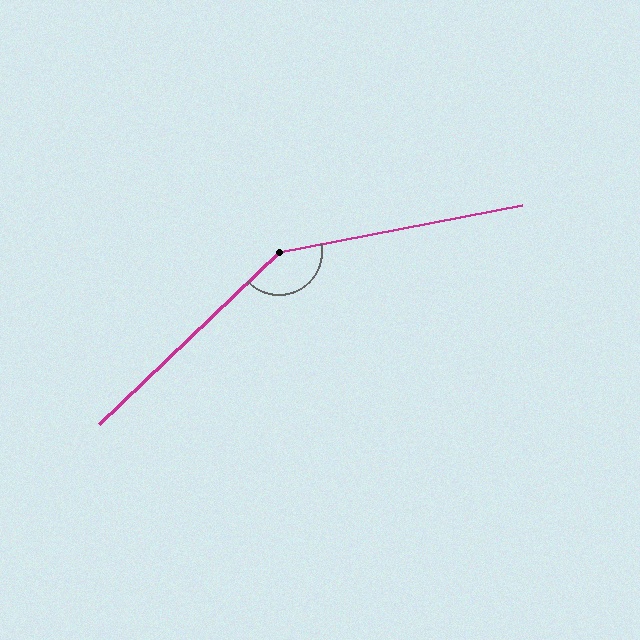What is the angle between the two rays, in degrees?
Approximately 147 degrees.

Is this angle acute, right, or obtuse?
It is obtuse.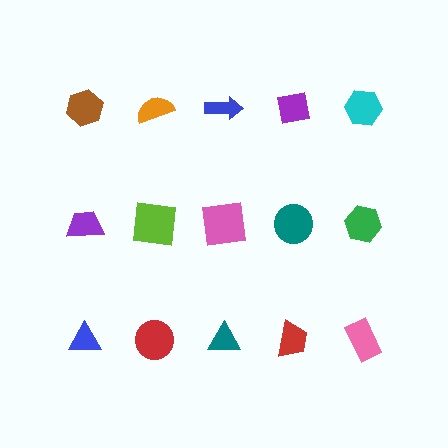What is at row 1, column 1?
A brown hexagon.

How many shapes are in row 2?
5 shapes.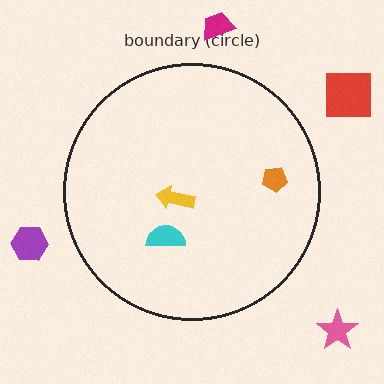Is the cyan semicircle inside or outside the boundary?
Inside.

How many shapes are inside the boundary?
3 inside, 4 outside.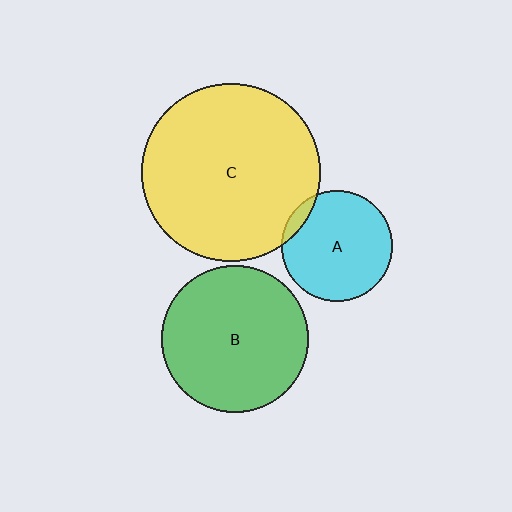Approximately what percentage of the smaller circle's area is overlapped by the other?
Approximately 5%.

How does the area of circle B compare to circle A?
Approximately 1.7 times.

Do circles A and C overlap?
Yes.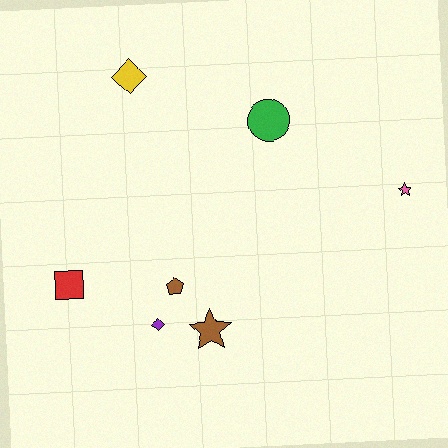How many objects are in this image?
There are 7 objects.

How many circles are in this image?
There is 1 circle.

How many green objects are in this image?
There is 1 green object.